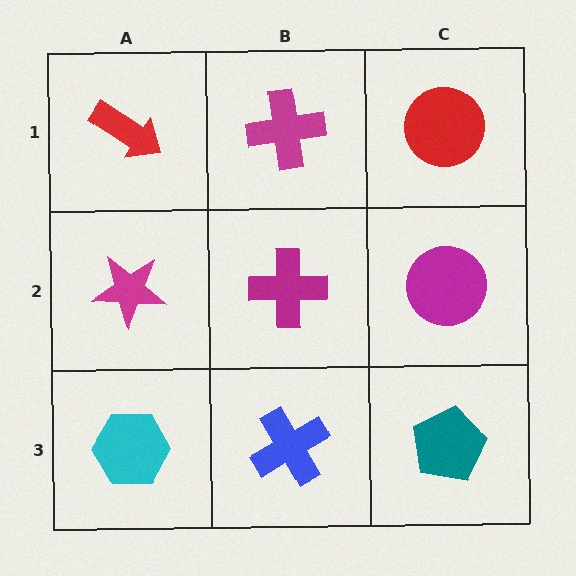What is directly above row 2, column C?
A red circle.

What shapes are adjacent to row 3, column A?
A magenta star (row 2, column A), a blue cross (row 3, column B).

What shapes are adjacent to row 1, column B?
A magenta cross (row 2, column B), a red arrow (row 1, column A), a red circle (row 1, column C).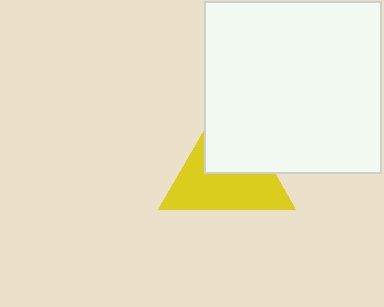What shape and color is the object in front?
The object in front is a white rectangle.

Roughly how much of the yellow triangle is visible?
About half of it is visible (roughly 57%).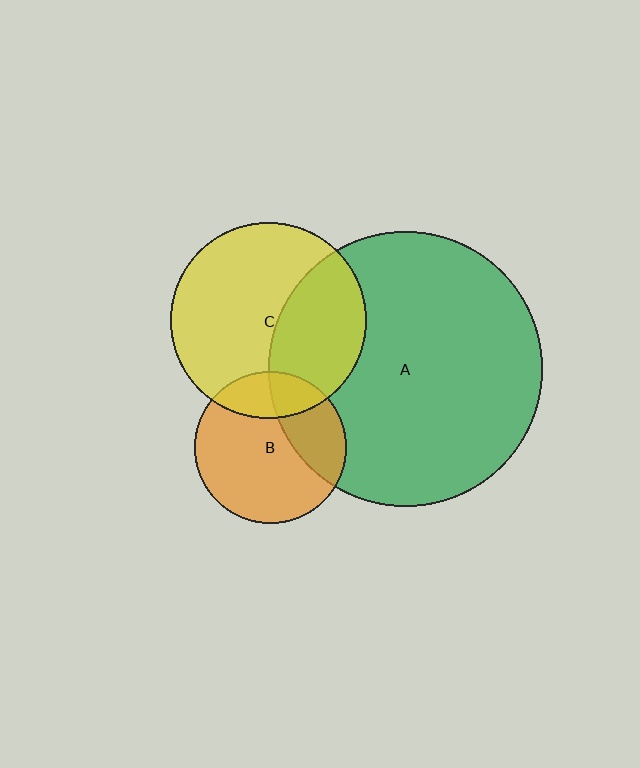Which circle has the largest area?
Circle A (green).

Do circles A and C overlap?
Yes.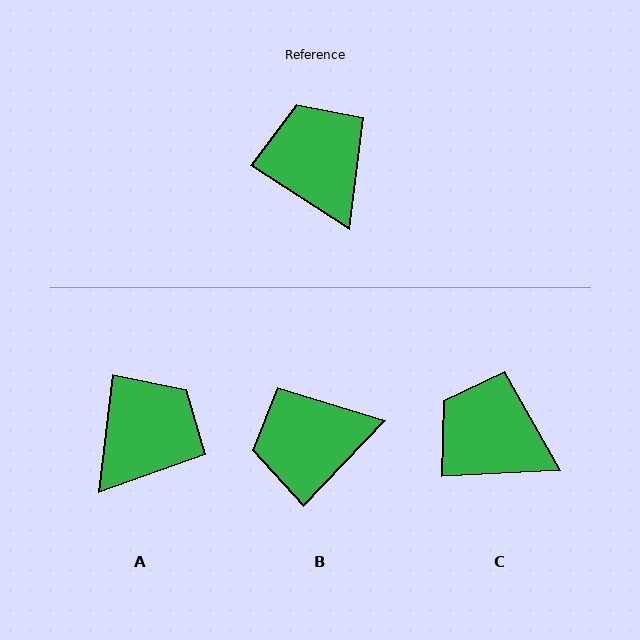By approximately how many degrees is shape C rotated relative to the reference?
Approximately 36 degrees counter-clockwise.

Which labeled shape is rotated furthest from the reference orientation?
B, about 80 degrees away.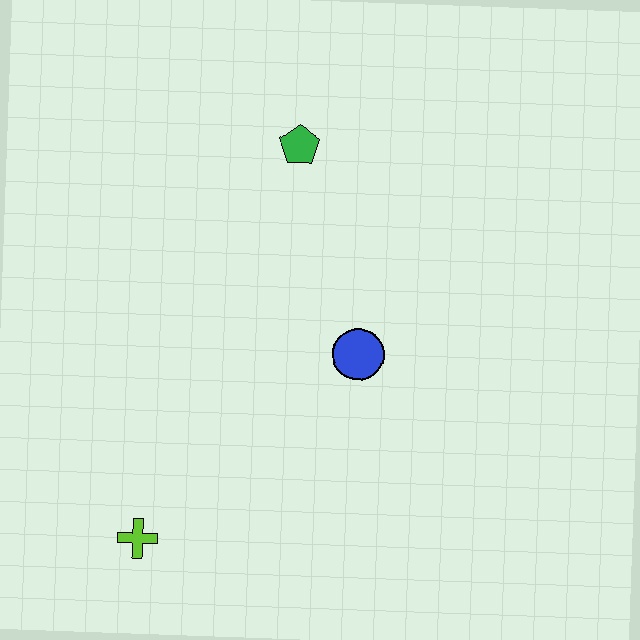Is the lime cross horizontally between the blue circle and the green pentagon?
No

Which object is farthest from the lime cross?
The green pentagon is farthest from the lime cross.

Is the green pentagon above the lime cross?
Yes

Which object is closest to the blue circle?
The green pentagon is closest to the blue circle.